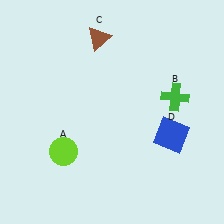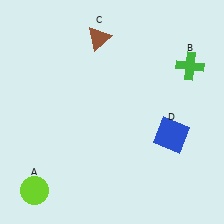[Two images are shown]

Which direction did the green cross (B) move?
The green cross (B) moved up.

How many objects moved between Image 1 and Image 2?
2 objects moved between the two images.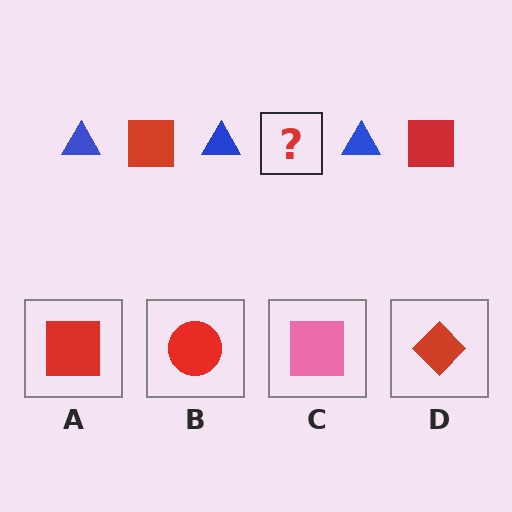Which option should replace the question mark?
Option A.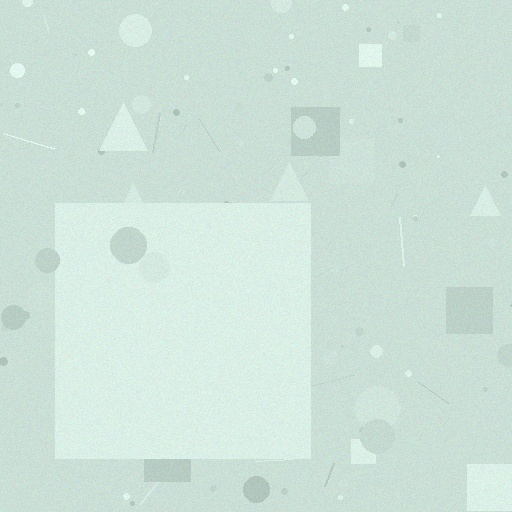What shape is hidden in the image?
A square is hidden in the image.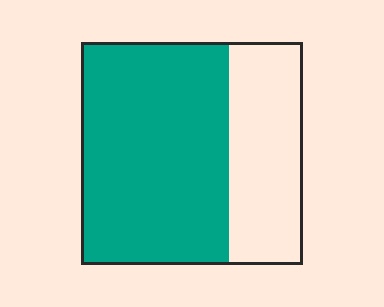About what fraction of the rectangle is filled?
About two thirds (2/3).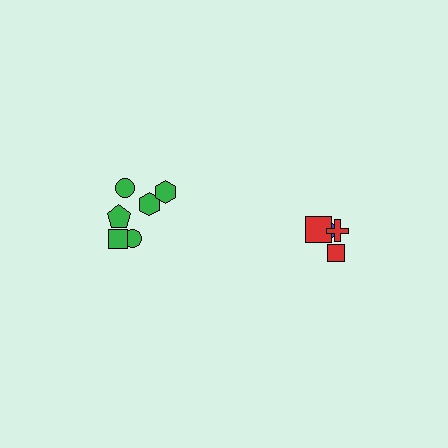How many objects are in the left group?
There are 6 objects.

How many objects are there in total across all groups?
There are 10 objects.